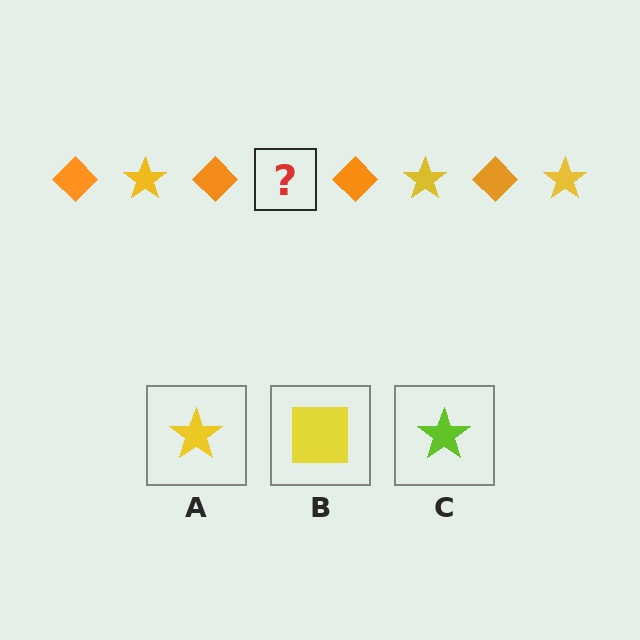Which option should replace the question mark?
Option A.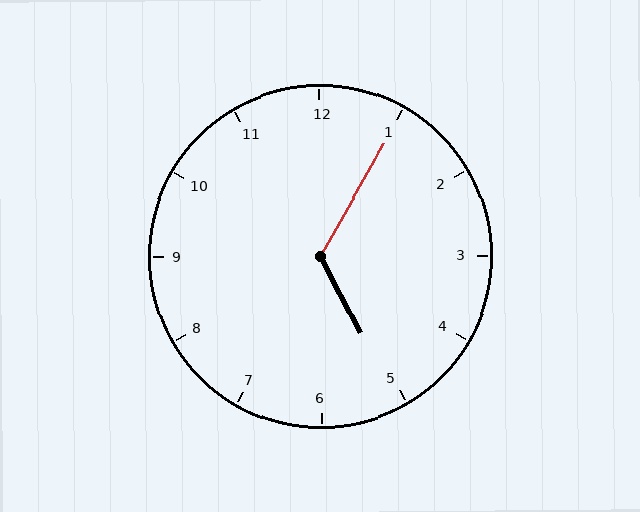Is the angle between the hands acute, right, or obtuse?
It is obtuse.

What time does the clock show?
5:05.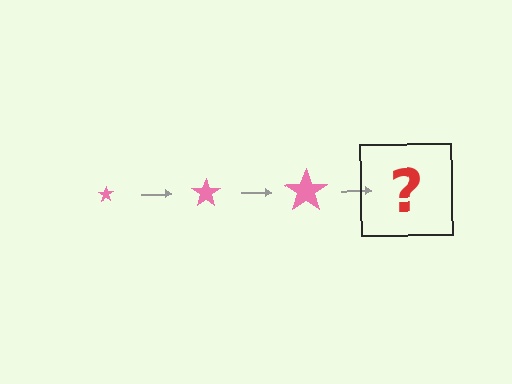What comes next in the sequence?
The next element should be a pink star, larger than the previous one.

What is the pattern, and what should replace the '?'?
The pattern is that the star gets progressively larger each step. The '?' should be a pink star, larger than the previous one.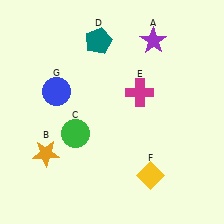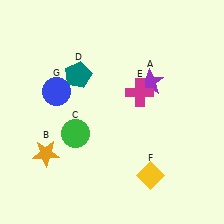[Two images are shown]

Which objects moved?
The objects that moved are: the purple star (A), the teal pentagon (D).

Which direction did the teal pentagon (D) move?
The teal pentagon (D) moved down.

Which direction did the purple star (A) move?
The purple star (A) moved down.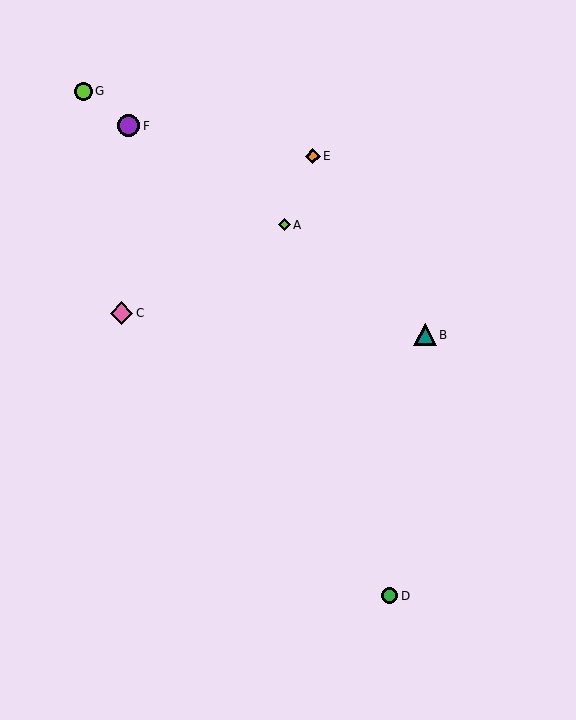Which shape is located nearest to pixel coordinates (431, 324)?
The teal triangle (labeled B) at (425, 335) is nearest to that location.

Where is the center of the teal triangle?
The center of the teal triangle is at (425, 335).